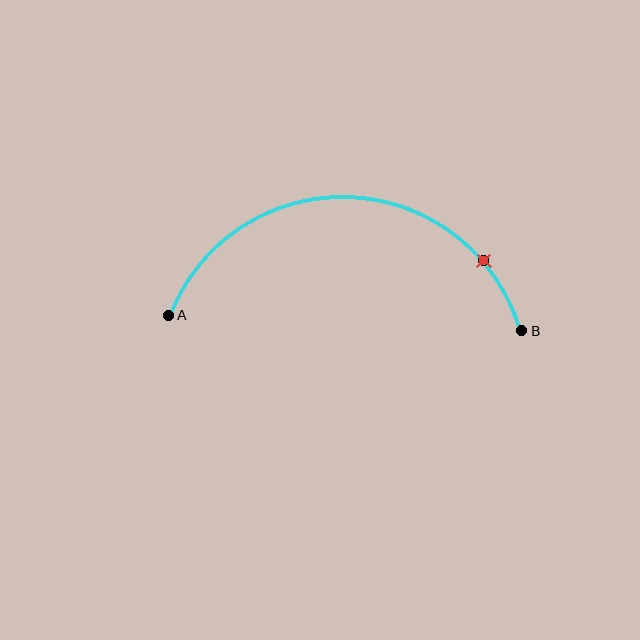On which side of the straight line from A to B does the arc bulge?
The arc bulges above the straight line connecting A and B.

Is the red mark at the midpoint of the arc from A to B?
No. The red mark lies on the arc but is closer to endpoint B. The arc midpoint would be at the point on the curve equidistant along the arc from both A and B.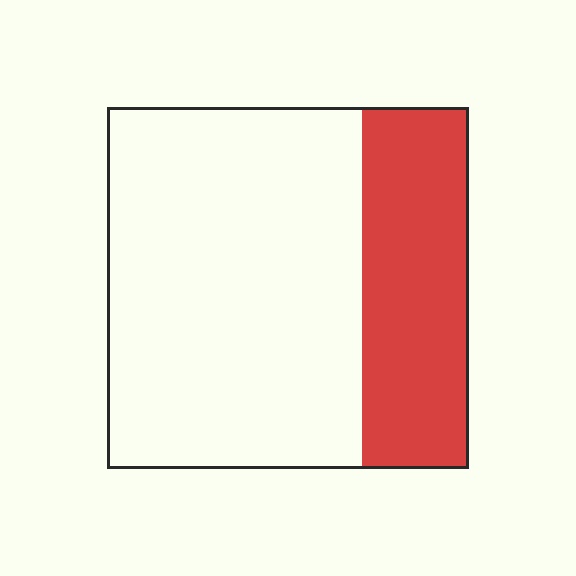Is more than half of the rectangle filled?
No.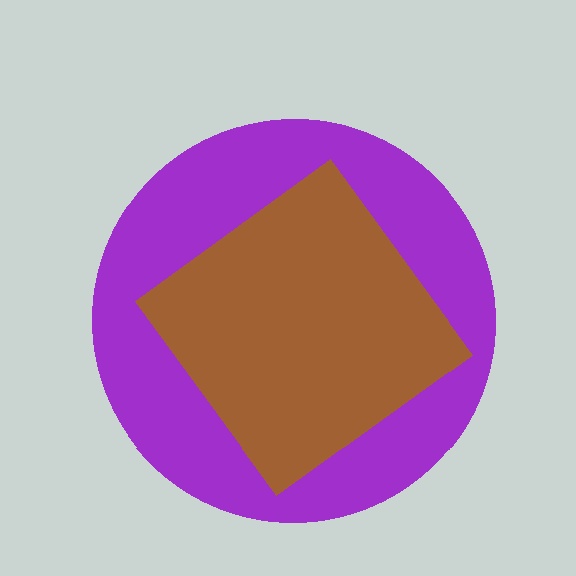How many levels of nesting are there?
2.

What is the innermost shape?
The brown diamond.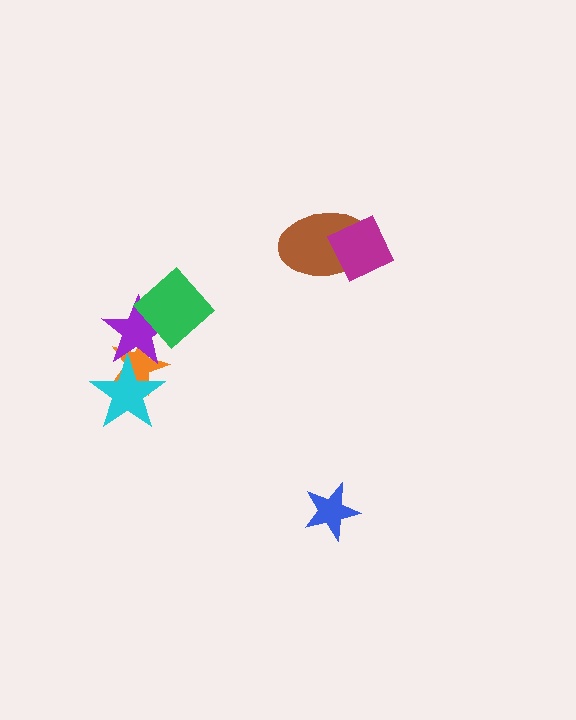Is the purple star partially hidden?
Yes, it is partially covered by another shape.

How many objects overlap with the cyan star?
2 objects overlap with the cyan star.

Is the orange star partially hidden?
Yes, it is partially covered by another shape.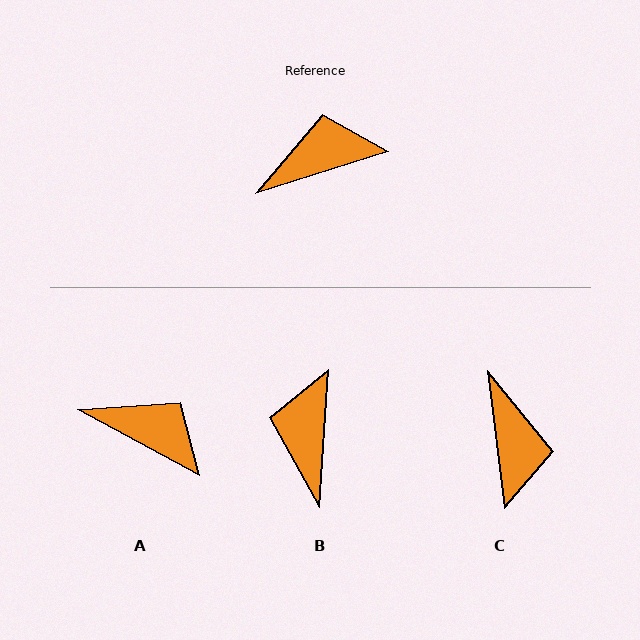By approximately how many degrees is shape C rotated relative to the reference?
Approximately 100 degrees clockwise.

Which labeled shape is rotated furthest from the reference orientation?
C, about 100 degrees away.